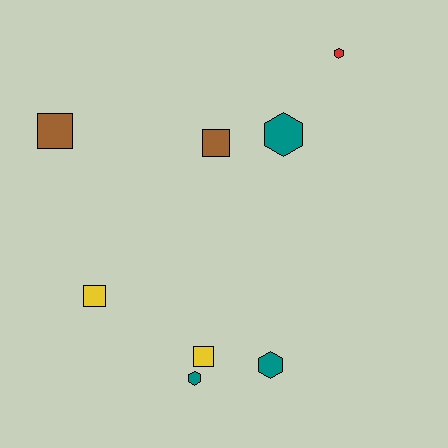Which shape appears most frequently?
Hexagon, with 4 objects.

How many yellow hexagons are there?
There are no yellow hexagons.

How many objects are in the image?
There are 8 objects.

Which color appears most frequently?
Teal, with 3 objects.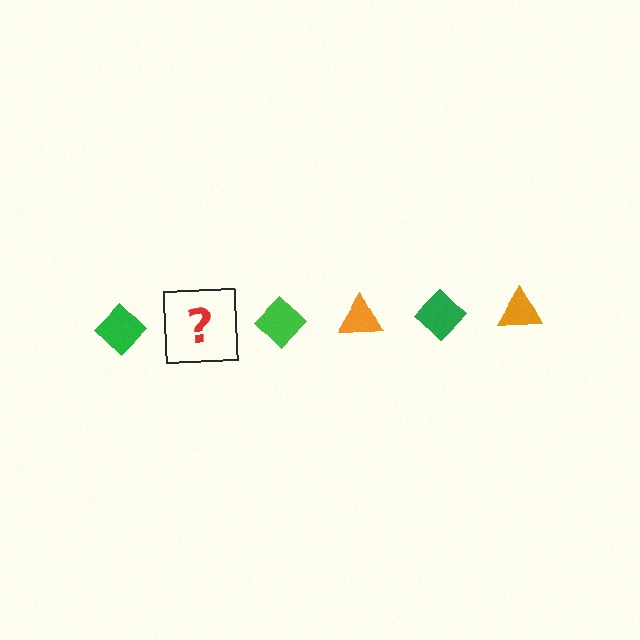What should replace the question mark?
The question mark should be replaced with an orange triangle.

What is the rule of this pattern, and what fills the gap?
The rule is that the pattern alternates between green diamond and orange triangle. The gap should be filled with an orange triangle.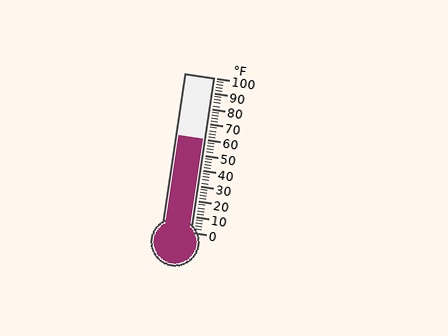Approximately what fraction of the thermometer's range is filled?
The thermometer is filled to approximately 60% of its range.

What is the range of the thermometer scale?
The thermometer scale ranges from 0°F to 100°F.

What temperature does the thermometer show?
The thermometer shows approximately 60°F.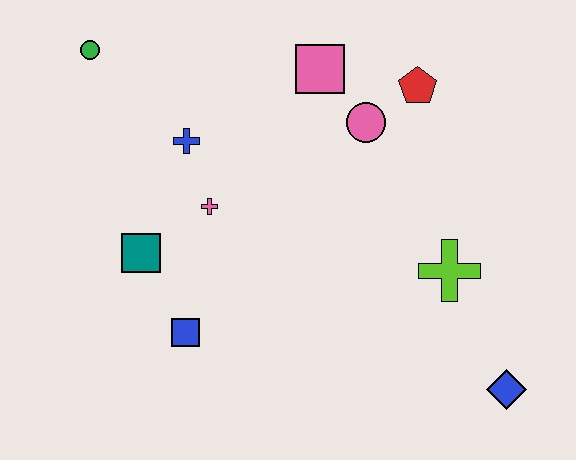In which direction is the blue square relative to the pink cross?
The blue square is below the pink cross.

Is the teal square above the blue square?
Yes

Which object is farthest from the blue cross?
The blue diamond is farthest from the blue cross.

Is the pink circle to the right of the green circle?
Yes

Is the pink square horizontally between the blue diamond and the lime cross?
No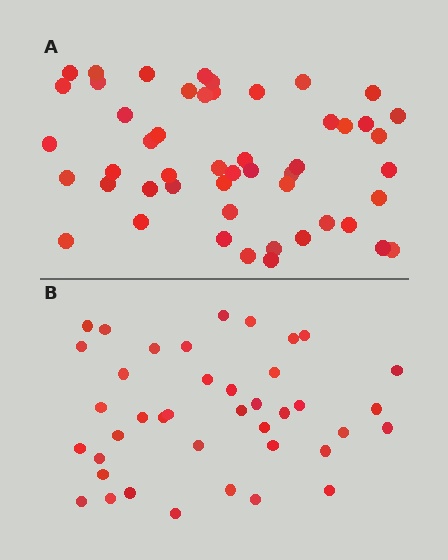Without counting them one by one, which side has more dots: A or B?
Region A (the top region) has more dots.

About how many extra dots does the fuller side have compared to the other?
Region A has roughly 10 or so more dots than region B.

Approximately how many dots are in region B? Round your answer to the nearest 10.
About 40 dots.